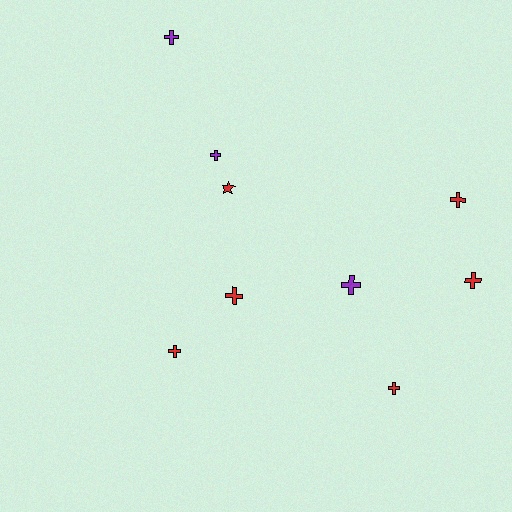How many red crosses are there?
There are 5 red crosses.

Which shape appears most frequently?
Cross, with 8 objects.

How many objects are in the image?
There are 9 objects.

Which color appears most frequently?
Red, with 6 objects.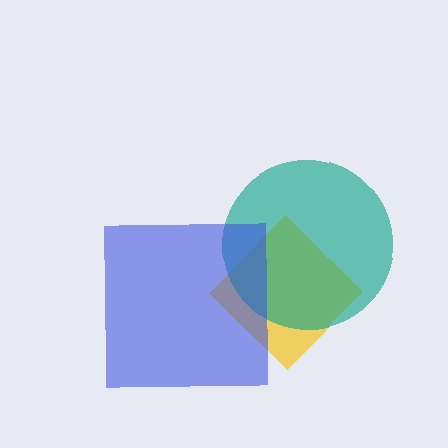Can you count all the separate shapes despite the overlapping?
Yes, there are 3 separate shapes.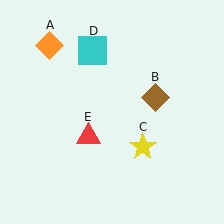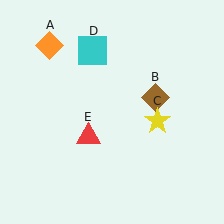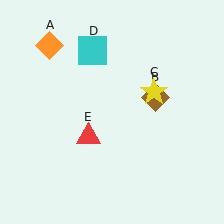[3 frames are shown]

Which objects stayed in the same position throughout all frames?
Orange diamond (object A) and brown diamond (object B) and cyan square (object D) and red triangle (object E) remained stationary.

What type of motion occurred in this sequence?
The yellow star (object C) rotated counterclockwise around the center of the scene.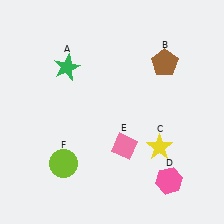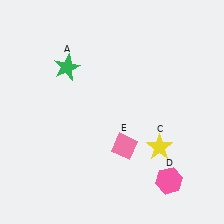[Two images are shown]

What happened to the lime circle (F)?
The lime circle (F) was removed in Image 2. It was in the bottom-left area of Image 1.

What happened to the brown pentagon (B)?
The brown pentagon (B) was removed in Image 2. It was in the top-right area of Image 1.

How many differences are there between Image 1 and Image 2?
There are 2 differences between the two images.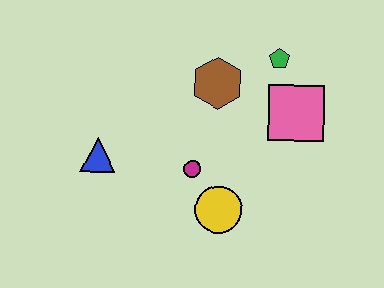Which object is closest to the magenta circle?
The yellow circle is closest to the magenta circle.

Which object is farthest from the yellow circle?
The green pentagon is farthest from the yellow circle.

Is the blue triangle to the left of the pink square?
Yes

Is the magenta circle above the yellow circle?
Yes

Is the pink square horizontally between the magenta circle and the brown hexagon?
No